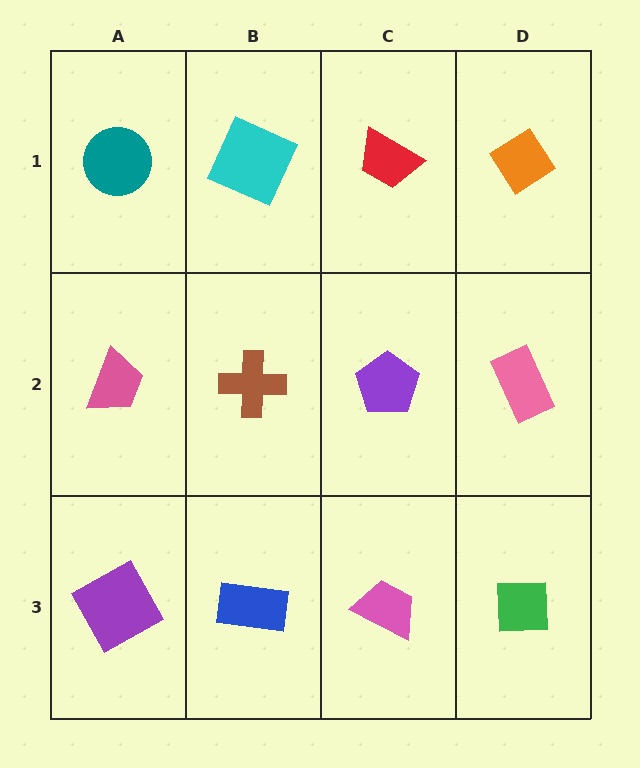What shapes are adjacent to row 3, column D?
A pink rectangle (row 2, column D), a pink trapezoid (row 3, column C).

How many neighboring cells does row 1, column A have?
2.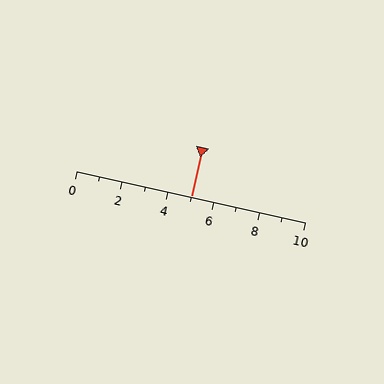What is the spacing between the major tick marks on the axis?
The major ticks are spaced 2 apart.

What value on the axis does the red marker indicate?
The marker indicates approximately 5.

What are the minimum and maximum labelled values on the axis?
The axis runs from 0 to 10.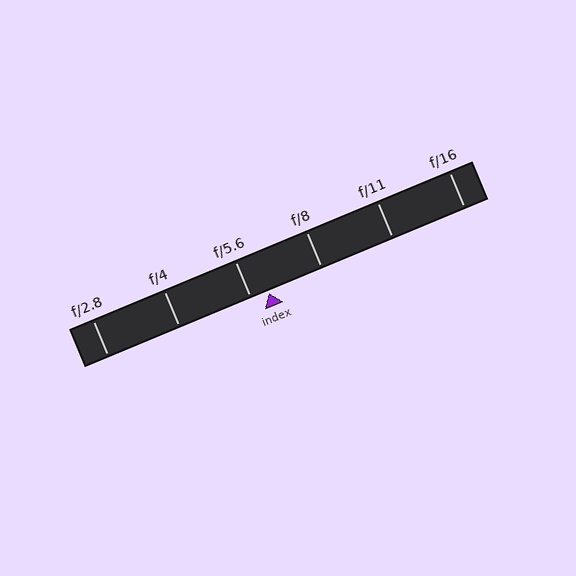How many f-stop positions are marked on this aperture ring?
There are 6 f-stop positions marked.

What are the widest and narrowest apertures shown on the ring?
The widest aperture shown is f/2.8 and the narrowest is f/16.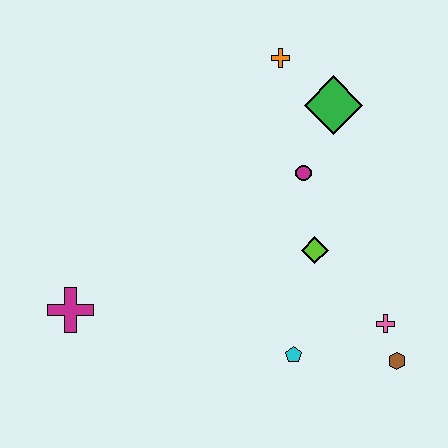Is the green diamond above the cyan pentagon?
Yes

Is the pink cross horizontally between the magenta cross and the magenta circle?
No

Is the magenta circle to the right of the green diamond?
No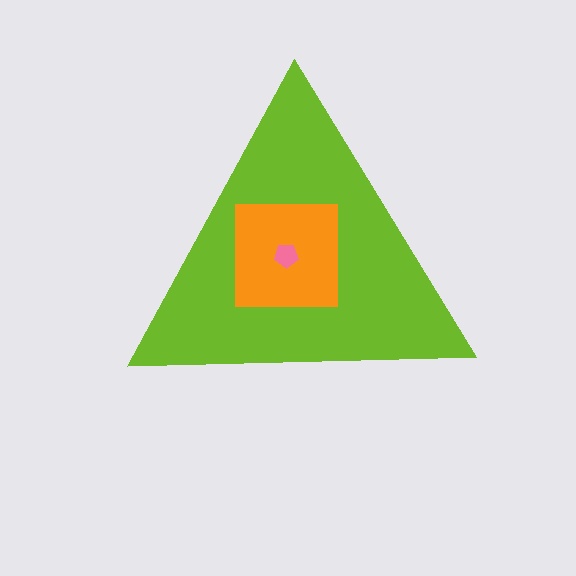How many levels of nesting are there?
3.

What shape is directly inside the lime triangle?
The orange square.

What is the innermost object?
The pink pentagon.